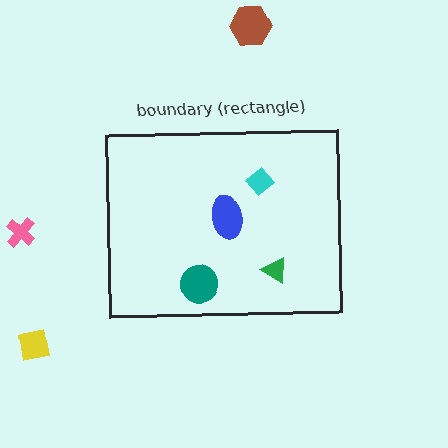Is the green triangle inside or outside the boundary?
Inside.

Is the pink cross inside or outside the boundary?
Outside.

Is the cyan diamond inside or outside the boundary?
Inside.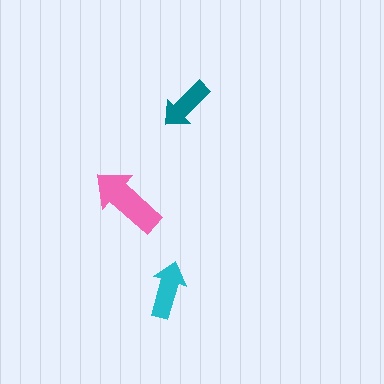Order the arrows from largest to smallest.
the pink one, the cyan one, the teal one.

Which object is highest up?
The teal arrow is topmost.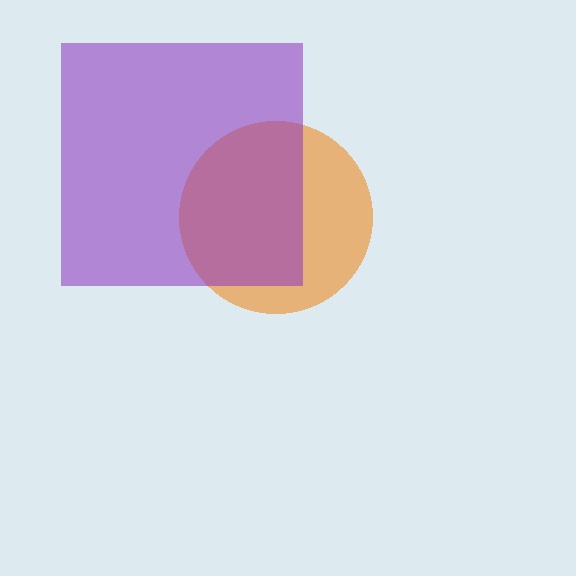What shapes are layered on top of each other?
The layered shapes are: an orange circle, a purple square.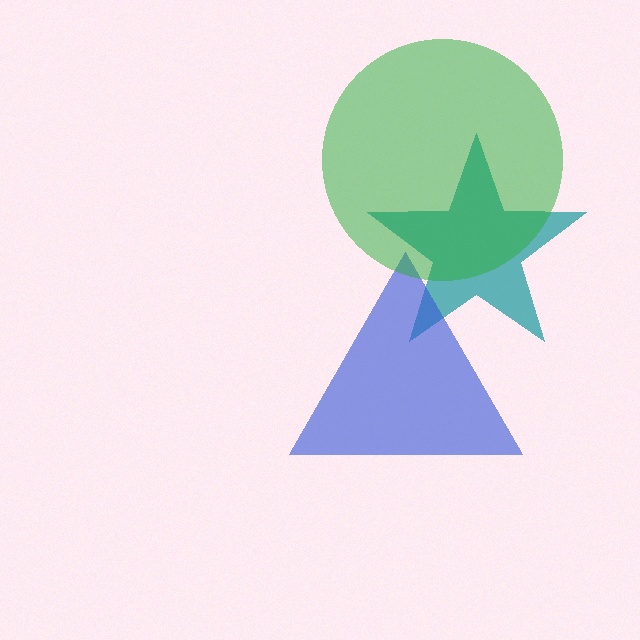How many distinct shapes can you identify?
There are 3 distinct shapes: a teal star, a blue triangle, a green circle.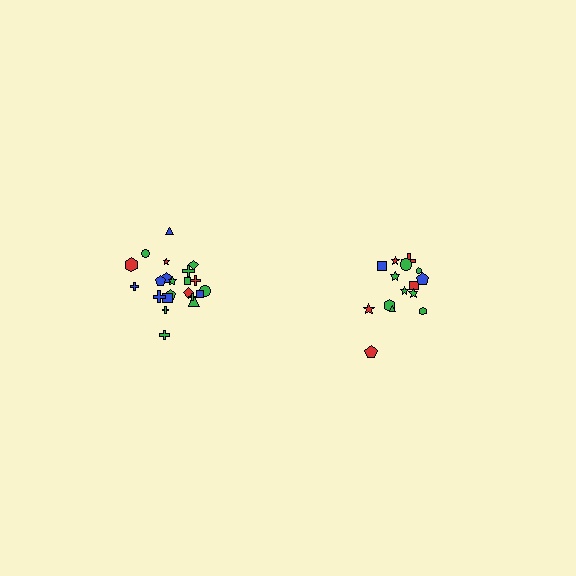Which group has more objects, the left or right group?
The left group.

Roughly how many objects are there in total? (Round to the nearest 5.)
Roughly 35 objects in total.